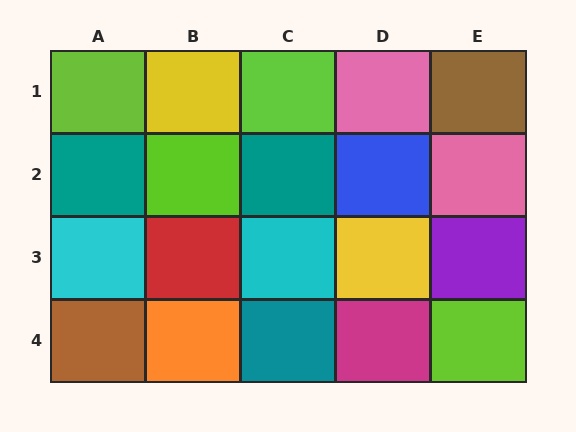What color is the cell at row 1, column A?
Lime.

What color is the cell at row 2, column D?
Blue.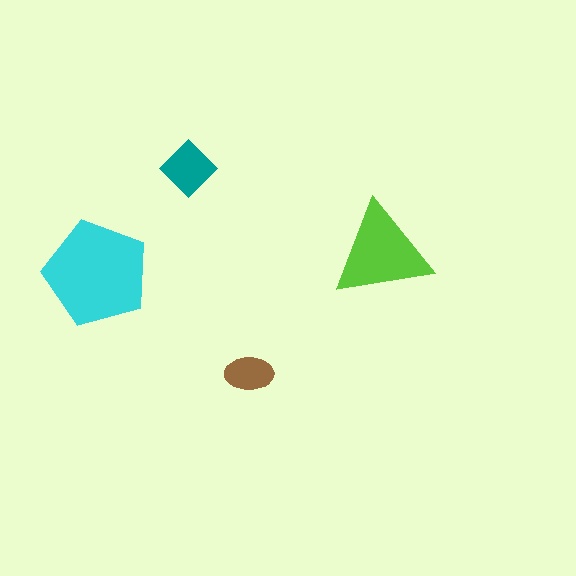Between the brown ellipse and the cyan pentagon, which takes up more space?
The cyan pentagon.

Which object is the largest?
The cyan pentagon.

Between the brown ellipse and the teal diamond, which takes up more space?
The teal diamond.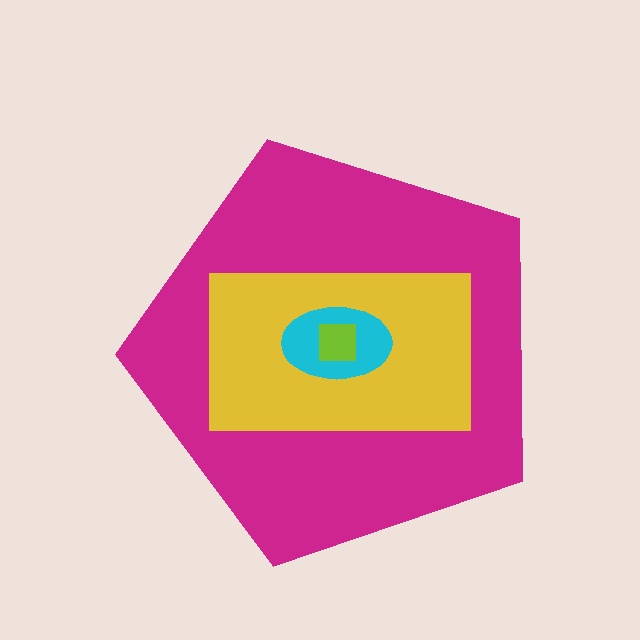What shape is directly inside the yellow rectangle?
The cyan ellipse.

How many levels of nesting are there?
4.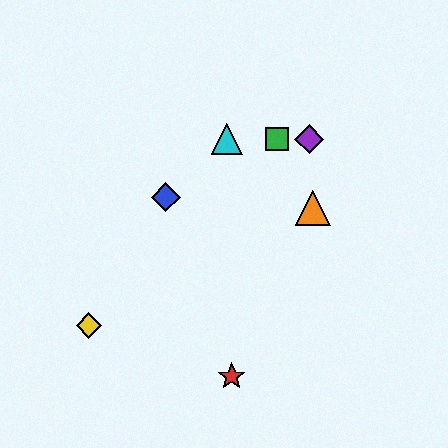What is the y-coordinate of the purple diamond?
The purple diamond is at y≈139.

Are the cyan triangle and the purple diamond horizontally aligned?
Yes, both are at y≈139.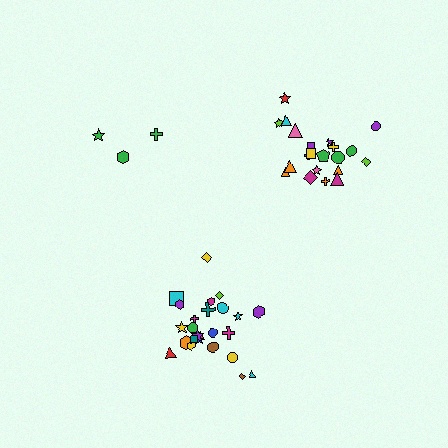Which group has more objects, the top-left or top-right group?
The top-right group.